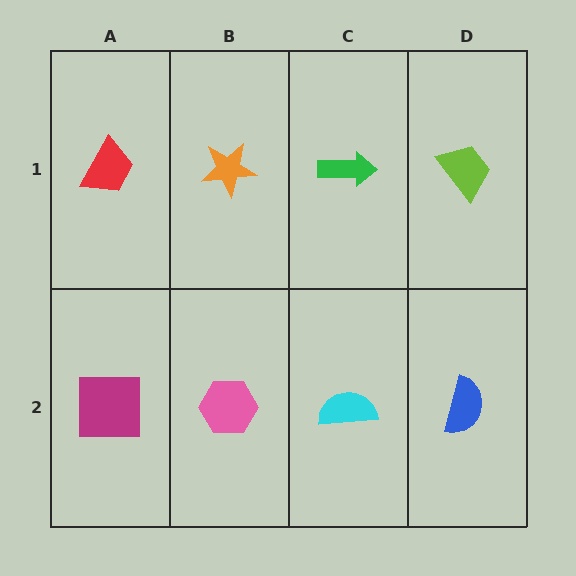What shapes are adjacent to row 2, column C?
A green arrow (row 1, column C), a pink hexagon (row 2, column B), a blue semicircle (row 2, column D).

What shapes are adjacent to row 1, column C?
A cyan semicircle (row 2, column C), an orange star (row 1, column B), a lime trapezoid (row 1, column D).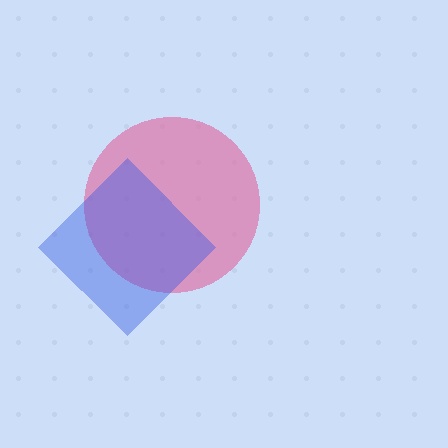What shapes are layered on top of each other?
The layered shapes are: a pink circle, a blue diamond.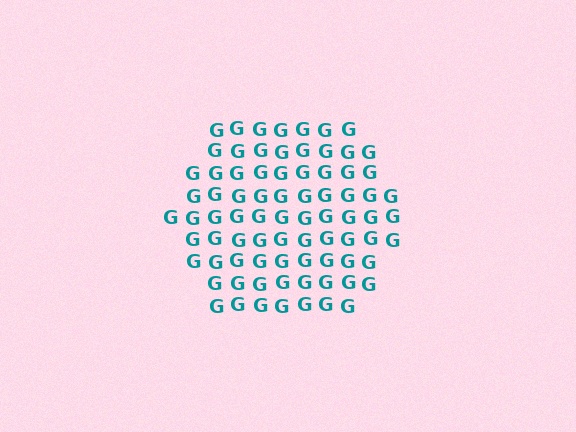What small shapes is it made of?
It is made of small letter G's.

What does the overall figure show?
The overall figure shows a hexagon.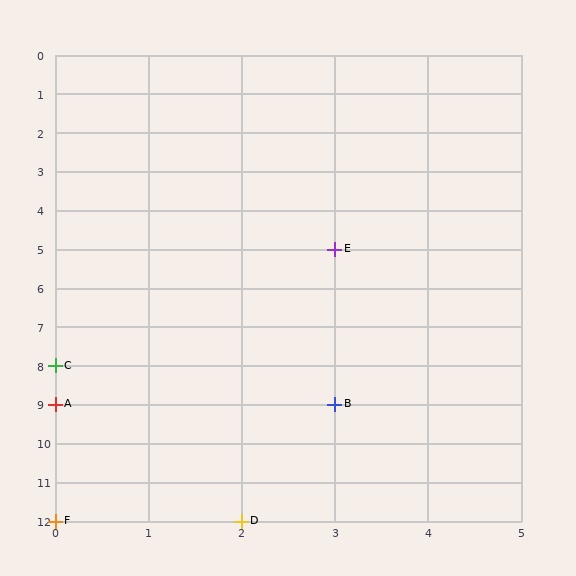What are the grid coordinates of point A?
Point A is at grid coordinates (0, 9).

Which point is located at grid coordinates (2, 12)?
Point D is at (2, 12).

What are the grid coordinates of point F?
Point F is at grid coordinates (0, 12).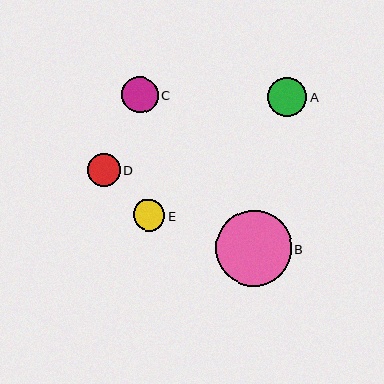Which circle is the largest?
Circle B is the largest with a size of approximately 76 pixels.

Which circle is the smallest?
Circle E is the smallest with a size of approximately 31 pixels.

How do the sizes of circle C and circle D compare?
Circle C and circle D are approximately the same size.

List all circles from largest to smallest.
From largest to smallest: B, A, C, D, E.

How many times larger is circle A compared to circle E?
Circle A is approximately 1.2 times the size of circle E.